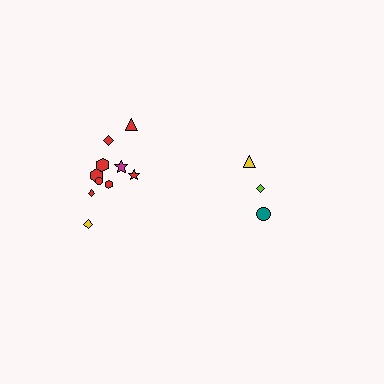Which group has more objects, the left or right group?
The left group.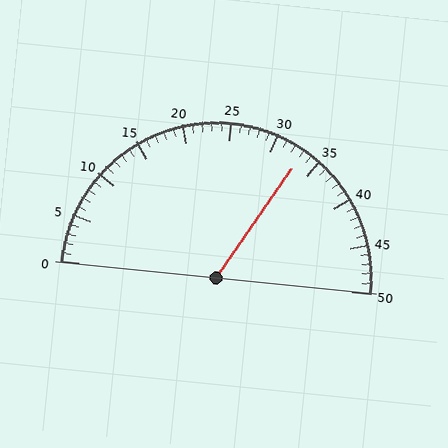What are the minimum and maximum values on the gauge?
The gauge ranges from 0 to 50.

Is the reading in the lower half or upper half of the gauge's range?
The reading is in the upper half of the range (0 to 50).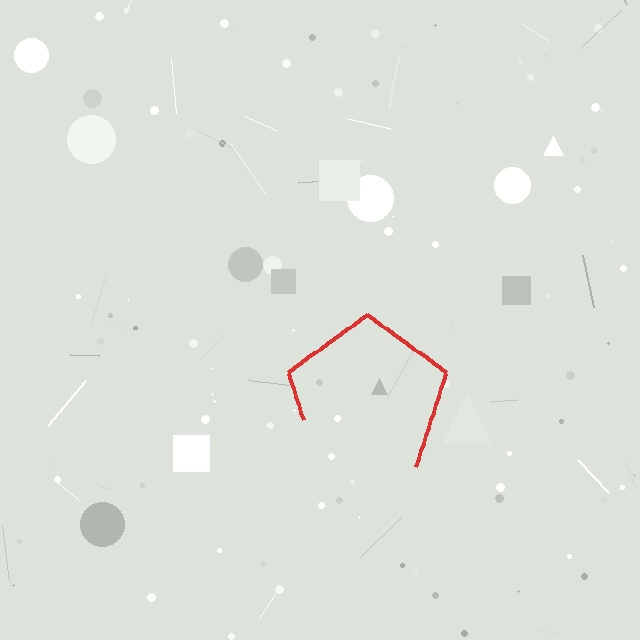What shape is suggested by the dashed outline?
The dashed outline suggests a pentagon.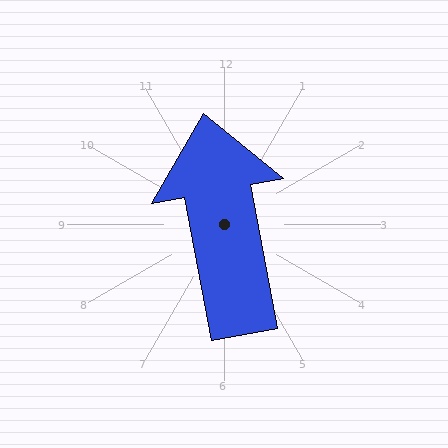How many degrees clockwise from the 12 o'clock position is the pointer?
Approximately 349 degrees.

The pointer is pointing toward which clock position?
Roughly 12 o'clock.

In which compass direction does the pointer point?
North.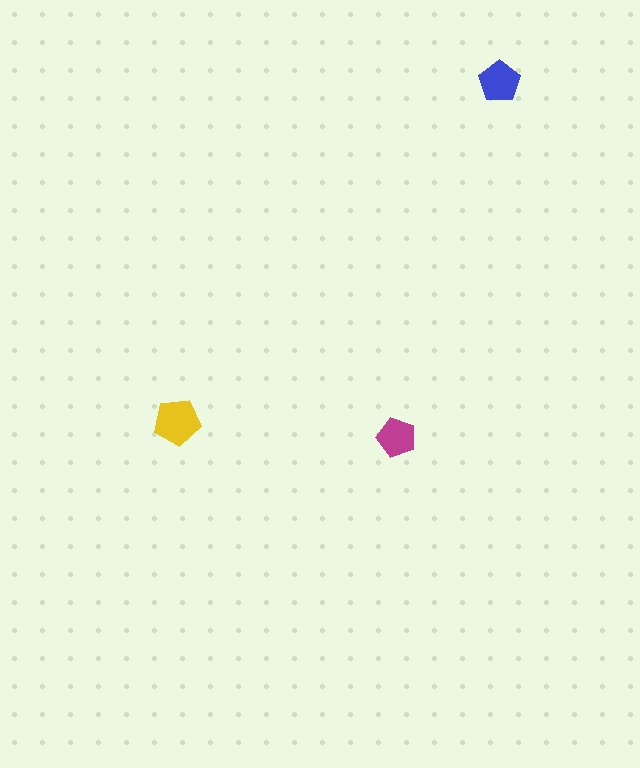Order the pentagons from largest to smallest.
the yellow one, the blue one, the magenta one.